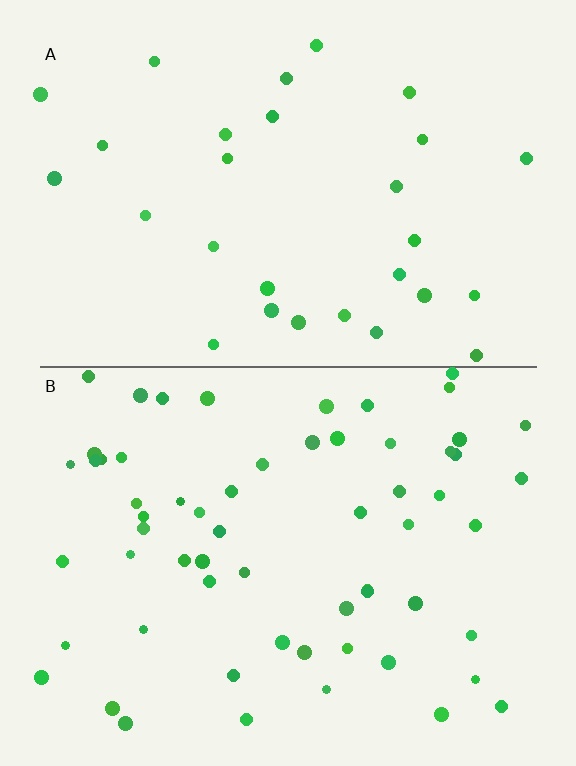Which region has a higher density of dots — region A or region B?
B (the bottom).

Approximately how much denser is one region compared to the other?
Approximately 2.1× — region B over region A.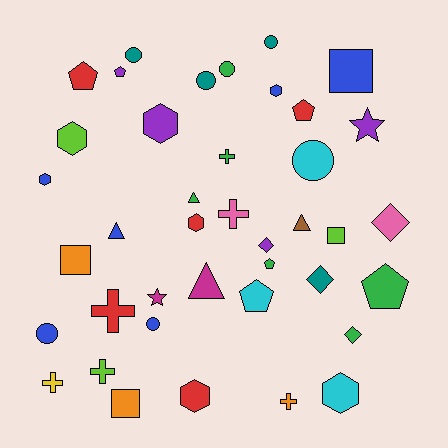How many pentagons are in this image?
There are 6 pentagons.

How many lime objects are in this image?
There are 3 lime objects.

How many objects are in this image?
There are 40 objects.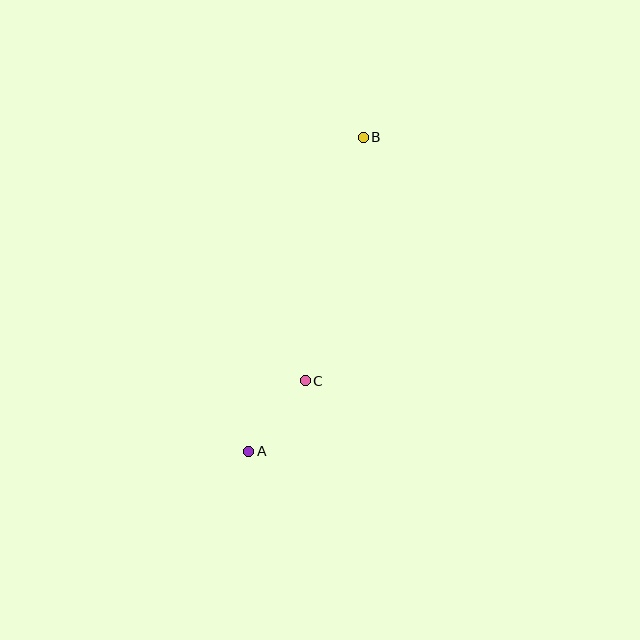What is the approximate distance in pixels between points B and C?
The distance between B and C is approximately 250 pixels.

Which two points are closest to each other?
Points A and C are closest to each other.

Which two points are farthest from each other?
Points A and B are farthest from each other.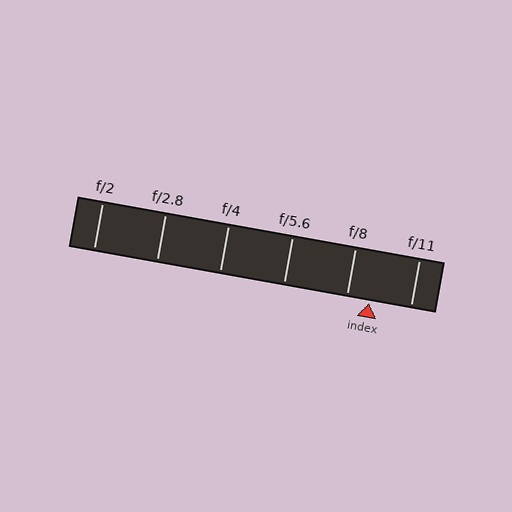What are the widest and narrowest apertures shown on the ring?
The widest aperture shown is f/2 and the narrowest is f/11.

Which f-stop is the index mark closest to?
The index mark is closest to f/8.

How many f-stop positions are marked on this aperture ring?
There are 6 f-stop positions marked.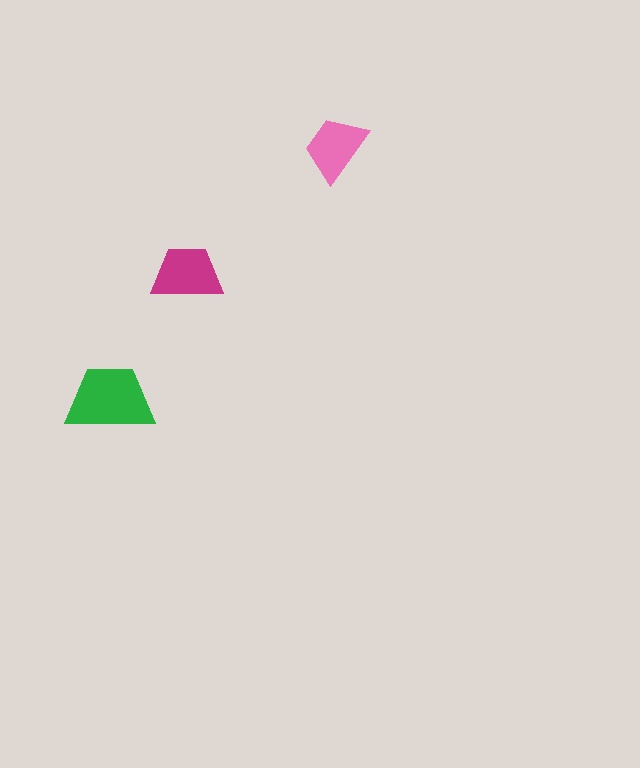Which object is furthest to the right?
The pink trapezoid is rightmost.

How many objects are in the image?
There are 3 objects in the image.